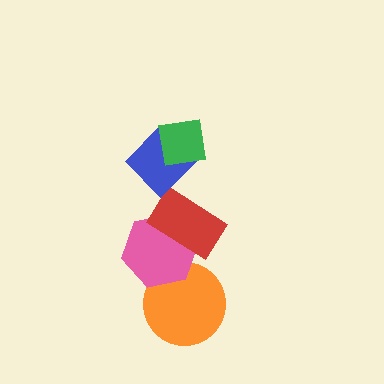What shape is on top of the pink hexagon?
The red rectangle is on top of the pink hexagon.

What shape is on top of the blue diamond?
The green square is on top of the blue diamond.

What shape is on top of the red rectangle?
The blue diamond is on top of the red rectangle.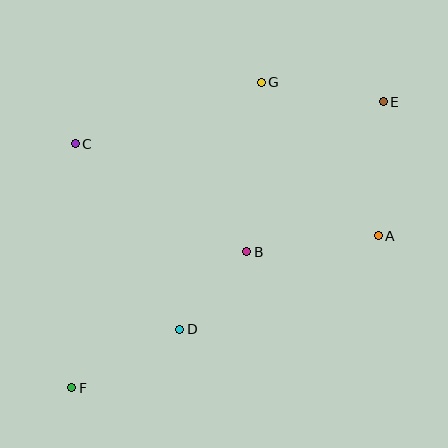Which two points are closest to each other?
Points B and D are closest to each other.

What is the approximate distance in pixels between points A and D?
The distance between A and D is approximately 219 pixels.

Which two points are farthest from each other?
Points E and F are farthest from each other.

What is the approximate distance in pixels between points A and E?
The distance between A and E is approximately 134 pixels.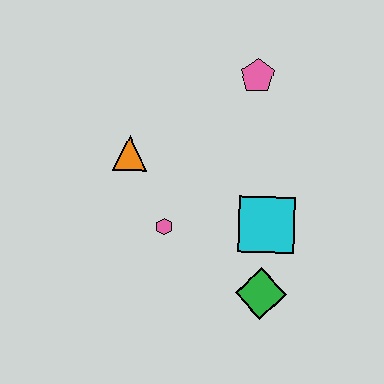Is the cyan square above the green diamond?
Yes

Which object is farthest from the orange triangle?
The green diamond is farthest from the orange triangle.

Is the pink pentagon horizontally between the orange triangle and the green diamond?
Yes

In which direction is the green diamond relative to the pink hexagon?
The green diamond is to the right of the pink hexagon.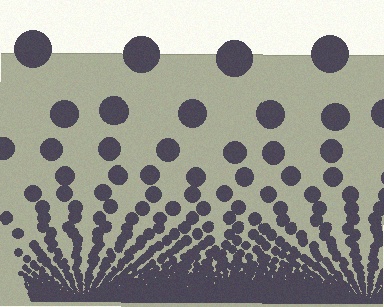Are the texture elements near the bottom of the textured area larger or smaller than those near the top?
Smaller. The gradient is inverted — elements near the bottom are smaller and denser.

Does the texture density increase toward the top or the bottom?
Density increases toward the bottom.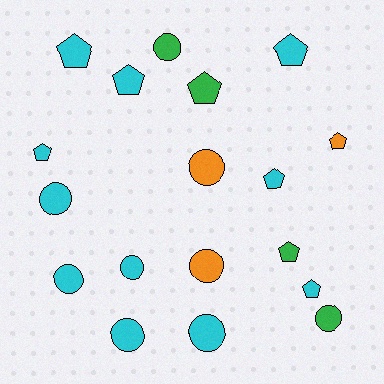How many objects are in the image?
There are 18 objects.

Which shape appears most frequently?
Circle, with 9 objects.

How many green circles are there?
There are 2 green circles.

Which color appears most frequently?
Cyan, with 11 objects.